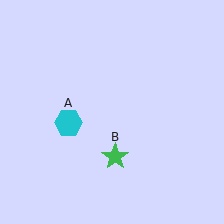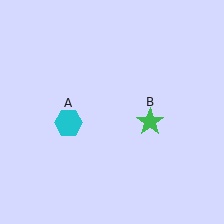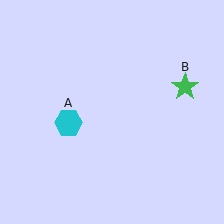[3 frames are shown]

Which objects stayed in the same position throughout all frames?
Cyan hexagon (object A) remained stationary.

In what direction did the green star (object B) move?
The green star (object B) moved up and to the right.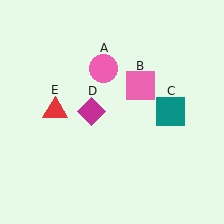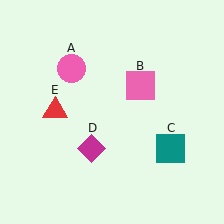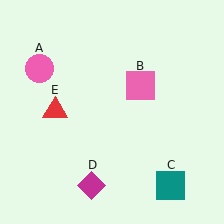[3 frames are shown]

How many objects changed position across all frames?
3 objects changed position: pink circle (object A), teal square (object C), magenta diamond (object D).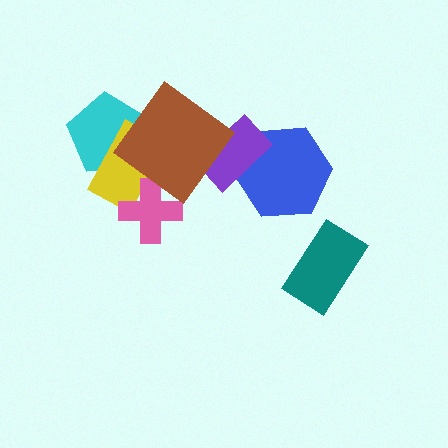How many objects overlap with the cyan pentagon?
2 objects overlap with the cyan pentagon.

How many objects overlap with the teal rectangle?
0 objects overlap with the teal rectangle.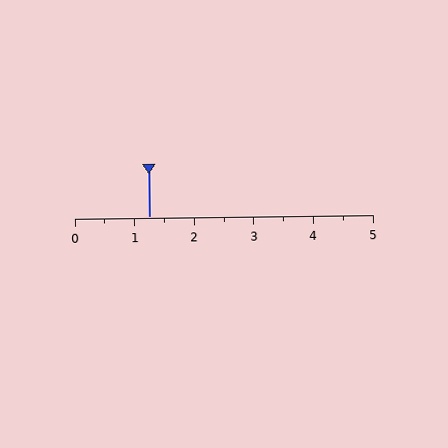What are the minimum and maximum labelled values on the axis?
The axis runs from 0 to 5.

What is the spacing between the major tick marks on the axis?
The major ticks are spaced 1 apart.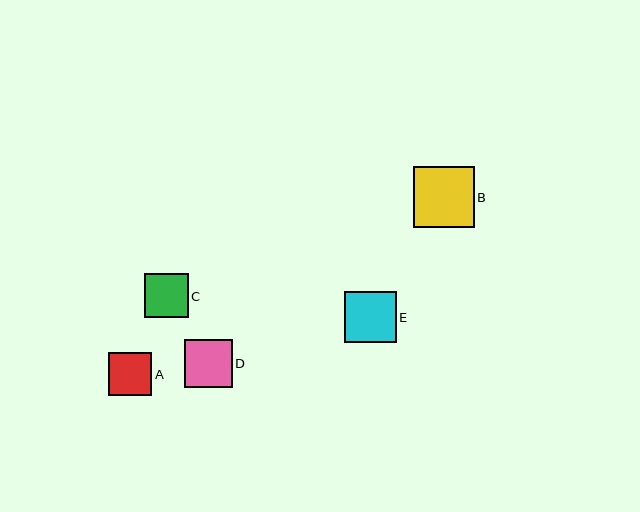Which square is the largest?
Square B is the largest with a size of approximately 60 pixels.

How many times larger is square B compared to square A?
Square B is approximately 1.4 times the size of square A.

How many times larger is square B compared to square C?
Square B is approximately 1.4 times the size of square C.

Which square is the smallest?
Square A is the smallest with a size of approximately 43 pixels.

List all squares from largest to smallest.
From largest to smallest: B, E, D, C, A.